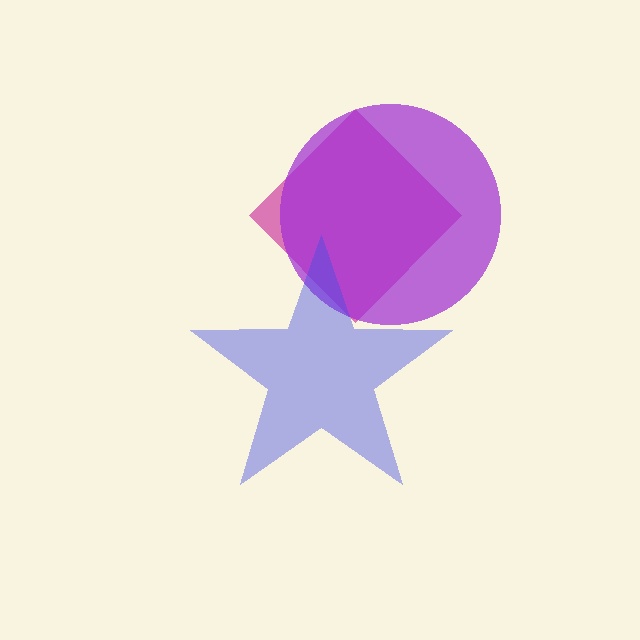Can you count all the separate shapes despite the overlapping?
Yes, there are 3 separate shapes.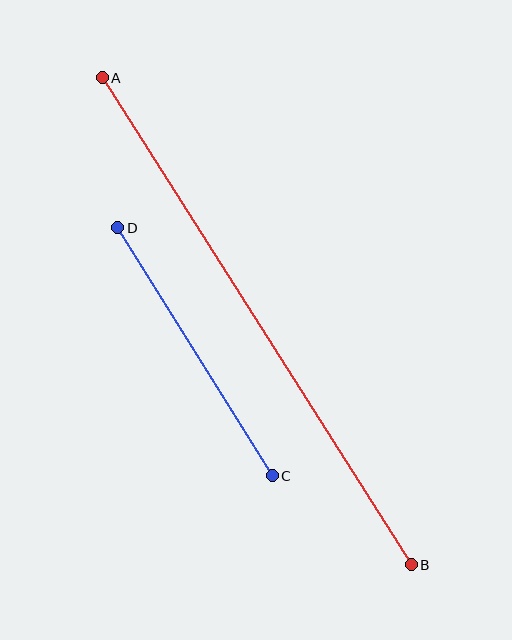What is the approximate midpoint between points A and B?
The midpoint is at approximately (257, 321) pixels.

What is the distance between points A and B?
The distance is approximately 577 pixels.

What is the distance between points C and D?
The distance is approximately 292 pixels.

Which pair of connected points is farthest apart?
Points A and B are farthest apart.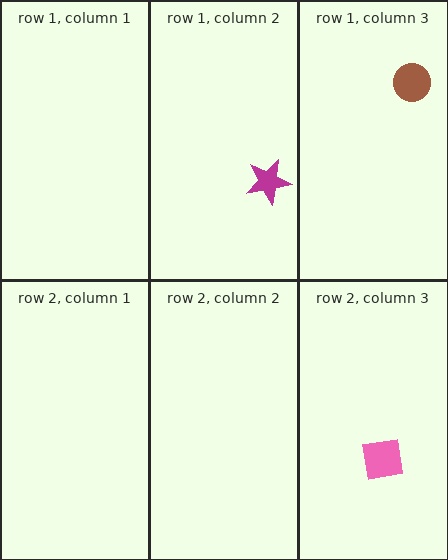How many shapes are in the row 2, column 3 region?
1.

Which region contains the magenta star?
The row 1, column 2 region.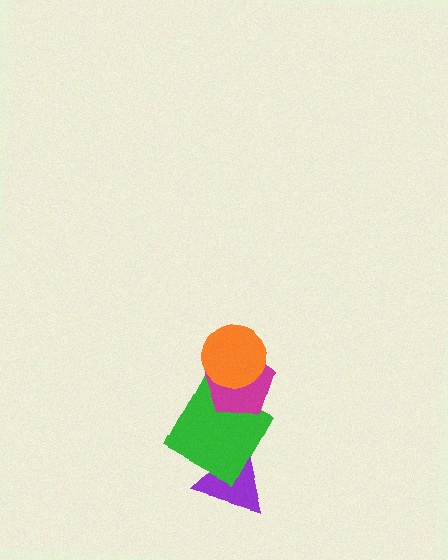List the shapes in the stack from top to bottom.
From top to bottom: the orange circle, the magenta pentagon, the green square, the purple triangle.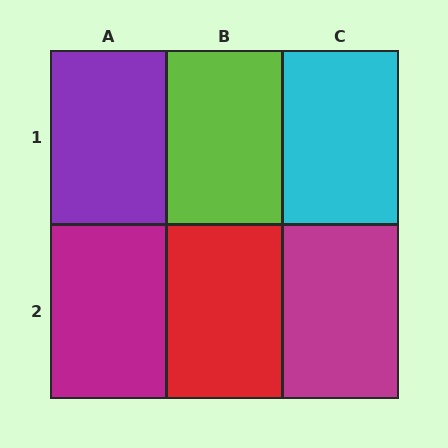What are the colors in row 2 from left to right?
Magenta, red, magenta.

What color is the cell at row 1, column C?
Cyan.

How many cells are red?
1 cell is red.